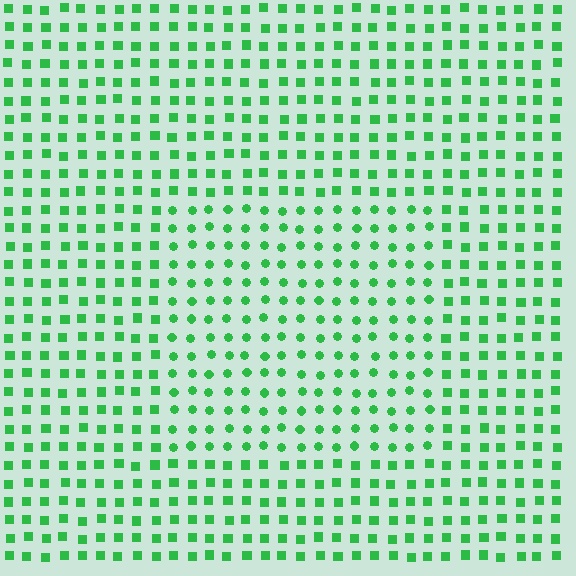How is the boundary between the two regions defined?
The boundary is defined by a change in element shape: circles inside vs. squares outside. All elements share the same color and spacing.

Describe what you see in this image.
The image is filled with small green elements arranged in a uniform grid. A rectangle-shaped region contains circles, while the surrounding area contains squares. The boundary is defined purely by the change in element shape.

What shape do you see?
I see a rectangle.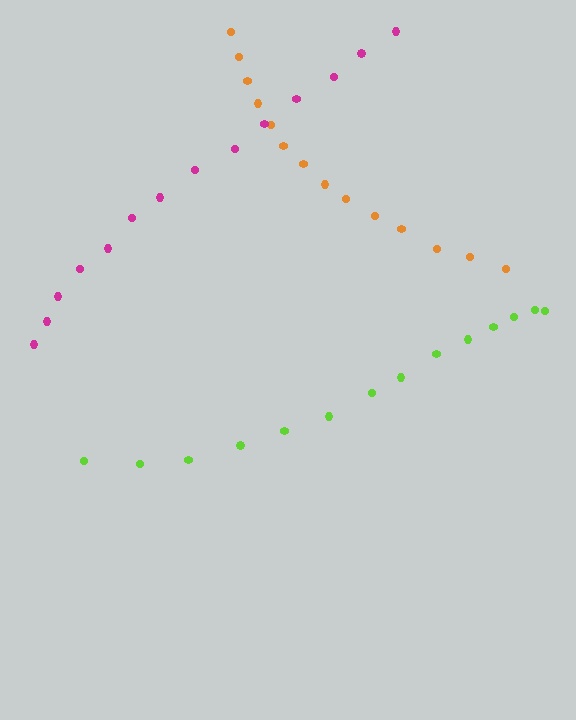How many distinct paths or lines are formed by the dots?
There are 3 distinct paths.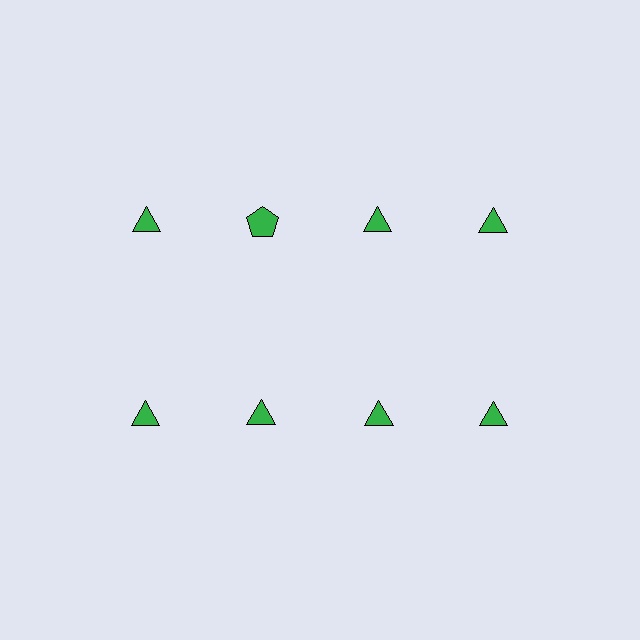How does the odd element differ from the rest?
It has a different shape: pentagon instead of triangle.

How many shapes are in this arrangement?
There are 8 shapes arranged in a grid pattern.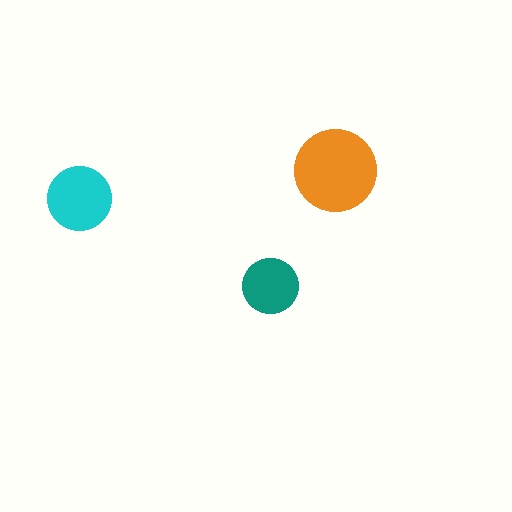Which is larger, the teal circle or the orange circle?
The orange one.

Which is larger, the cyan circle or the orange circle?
The orange one.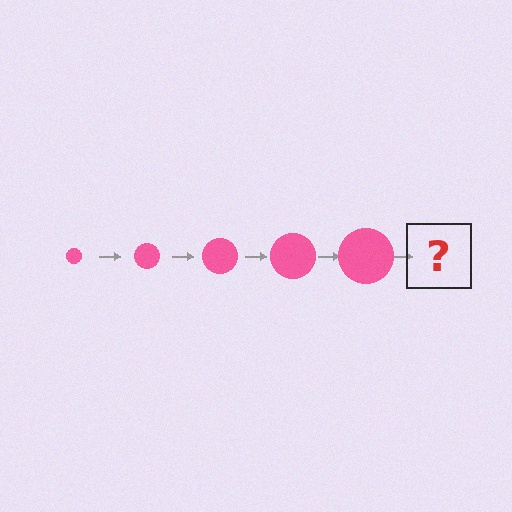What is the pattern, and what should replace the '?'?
The pattern is that the circle gets progressively larger each step. The '?' should be a pink circle, larger than the previous one.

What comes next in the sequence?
The next element should be a pink circle, larger than the previous one.